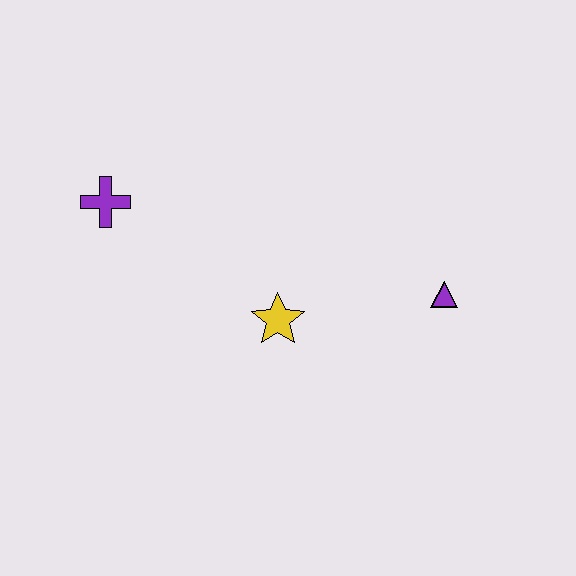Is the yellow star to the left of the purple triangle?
Yes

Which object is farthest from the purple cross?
The purple triangle is farthest from the purple cross.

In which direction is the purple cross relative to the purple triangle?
The purple cross is to the left of the purple triangle.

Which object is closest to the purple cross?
The yellow star is closest to the purple cross.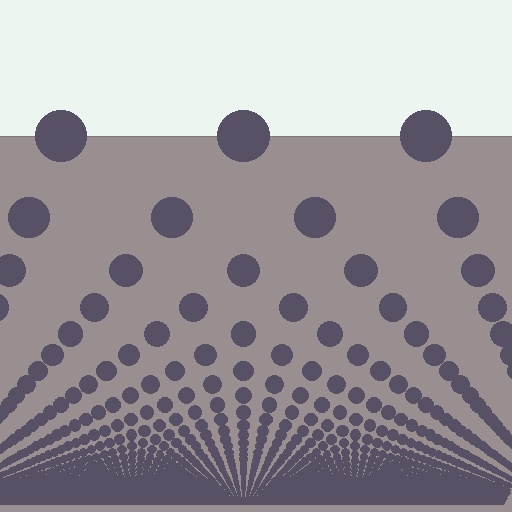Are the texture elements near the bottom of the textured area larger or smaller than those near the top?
Smaller. The gradient is inverted — elements near the bottom are smaller and denser.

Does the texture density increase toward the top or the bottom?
Density increases toward the bottom.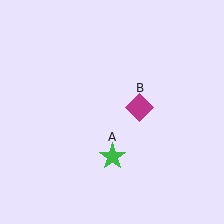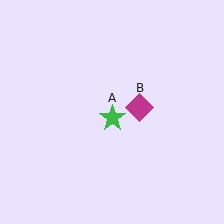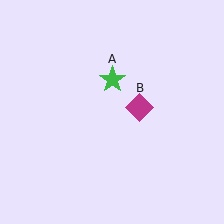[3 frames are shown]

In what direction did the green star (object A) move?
The green star (object A) moved up.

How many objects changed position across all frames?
1 object changed position: green star (object A).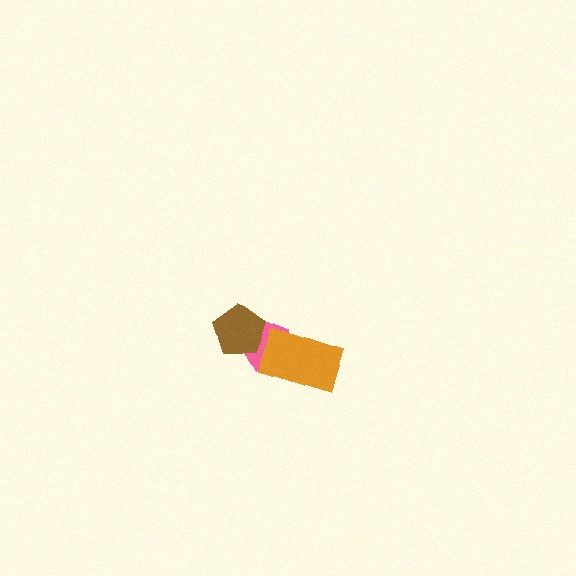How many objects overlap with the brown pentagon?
1 object overlaps with the brown pentagon.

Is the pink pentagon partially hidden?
Yes, it is partially covered by another shape.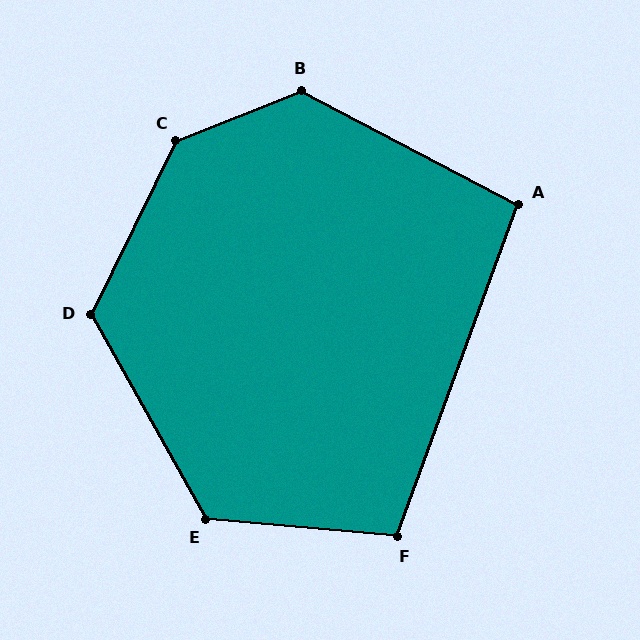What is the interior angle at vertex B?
Approximately 131 degrees (obtuse).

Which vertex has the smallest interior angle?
A, at approximately 98 degrees.